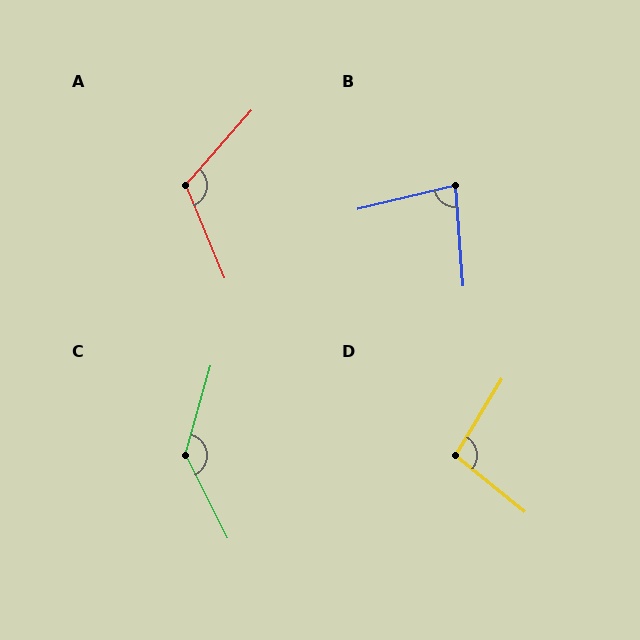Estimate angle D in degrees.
Approximately 97 degrees.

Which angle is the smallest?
B, at approximately 81 degrees.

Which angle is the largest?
C, at approximately 137 degrees.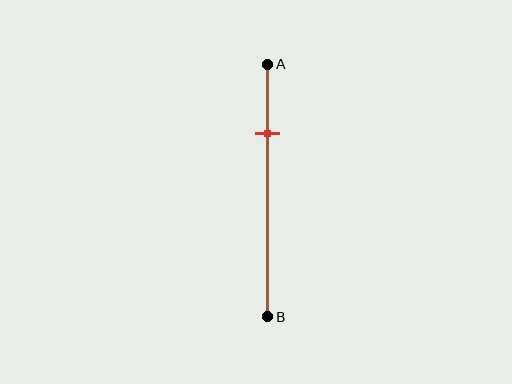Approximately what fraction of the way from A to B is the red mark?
The red mark is approximately 25% of the way from A to B.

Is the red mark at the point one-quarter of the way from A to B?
Yes, the mark is approximately at the one-quarter point.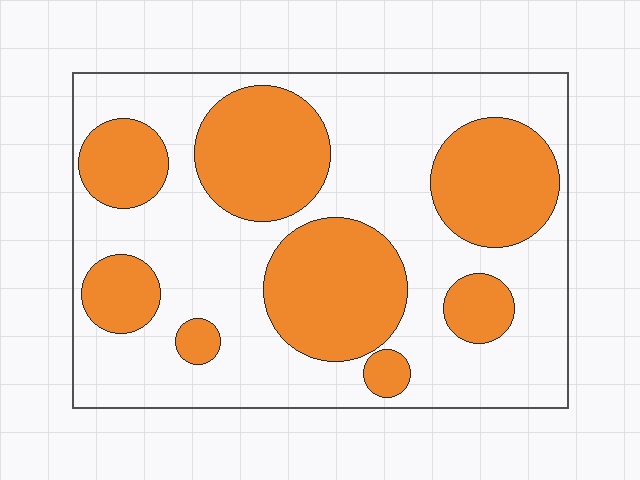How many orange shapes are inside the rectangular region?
8.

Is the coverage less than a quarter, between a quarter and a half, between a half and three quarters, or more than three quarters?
Between a quarter and a half.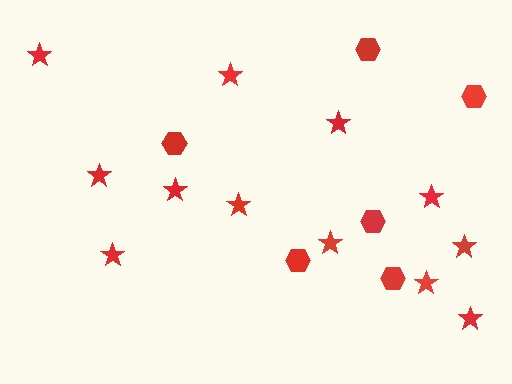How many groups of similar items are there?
There are 2 groups: one group of stars (12) and one group of hexagons (6).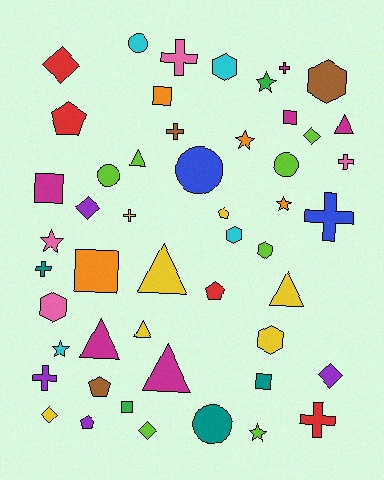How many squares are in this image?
There are 6 squares.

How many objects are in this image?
There are 50 objects.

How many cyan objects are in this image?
There are 4 cyan objects.